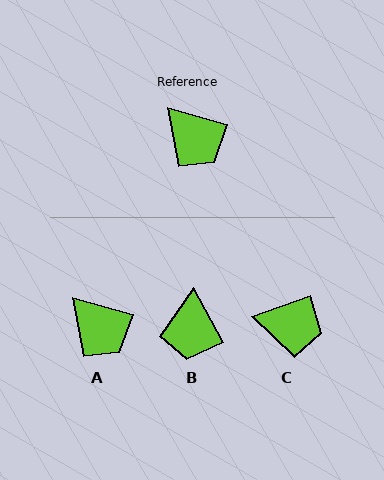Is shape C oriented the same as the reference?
No, it is off by about 36 degrees.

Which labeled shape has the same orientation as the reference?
A.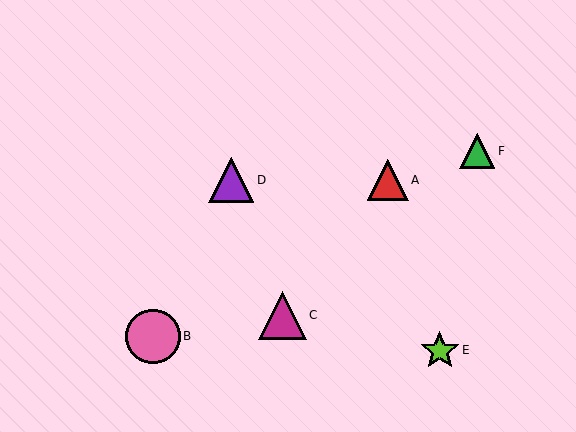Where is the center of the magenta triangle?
The center of the magenta triangle is at (282, 315).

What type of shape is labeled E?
Shape E is a lime star.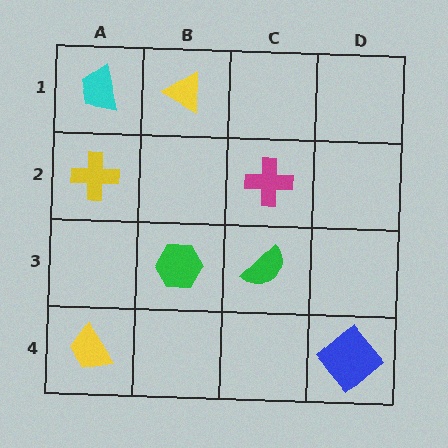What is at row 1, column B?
A yellow triangle.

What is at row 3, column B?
A green hexagon.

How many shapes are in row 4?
2 shapes.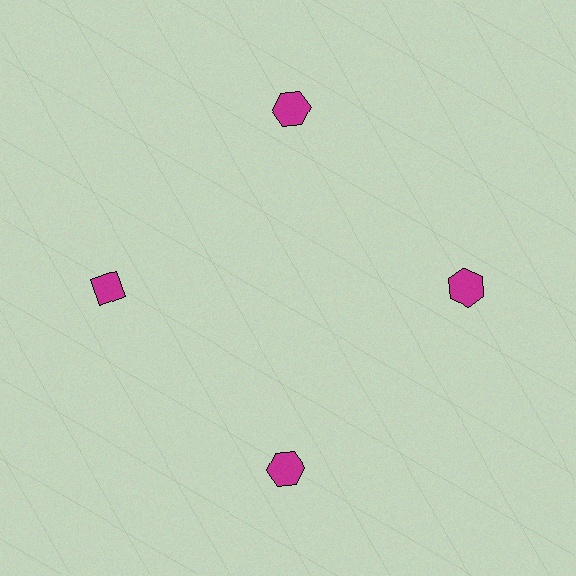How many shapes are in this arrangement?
There are 4 shapes arranged in a ring pattern.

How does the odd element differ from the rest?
It has a different shape: diamond instead of hexagon.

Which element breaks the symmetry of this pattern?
The magenta diamond at roughly the 9 o'clock position breaks the symmetry. All other shapes are magenta hexagons.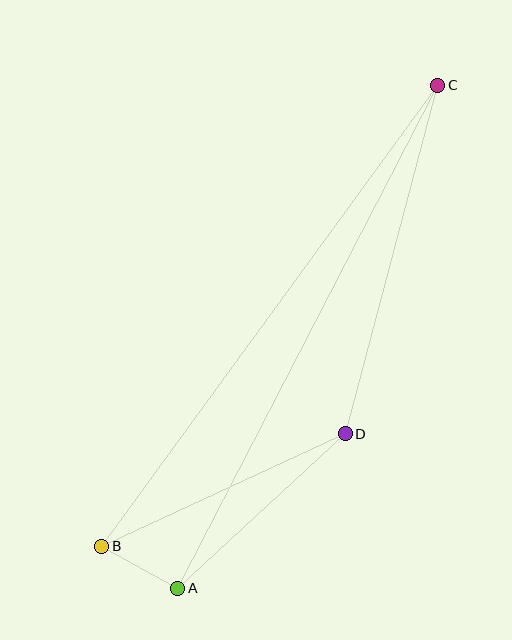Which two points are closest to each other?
Points A and B are closest to each other.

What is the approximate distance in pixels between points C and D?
The distance between C and D is approximately 360 pixels.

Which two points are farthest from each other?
Points B and C are farthest from each other.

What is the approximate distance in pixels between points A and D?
The distance between A and D is approximately 228 pixels.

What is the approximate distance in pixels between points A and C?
The distance between A and C is approximately 566 pixels.